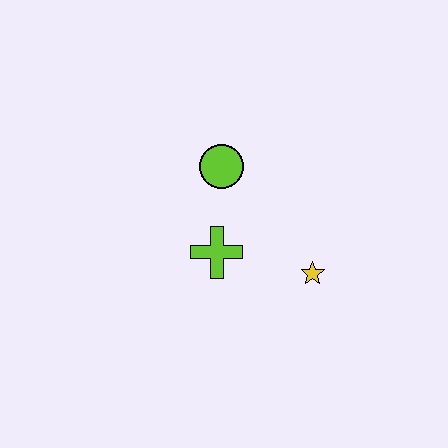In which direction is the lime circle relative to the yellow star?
The lime circle is above the yellow star.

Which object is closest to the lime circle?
The lime cross is closest to the lime circle.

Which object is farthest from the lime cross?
The yellow star is farthest from the lime cross.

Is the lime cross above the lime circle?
No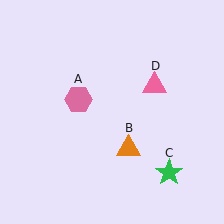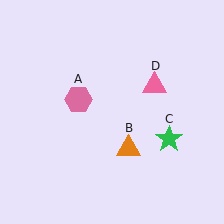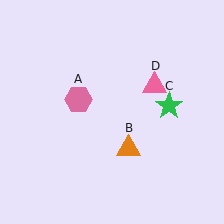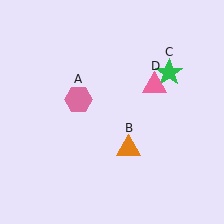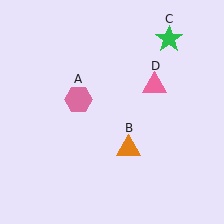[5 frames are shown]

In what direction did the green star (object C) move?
The green star (object C) moved up.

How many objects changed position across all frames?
1 object changed position: green star (object C).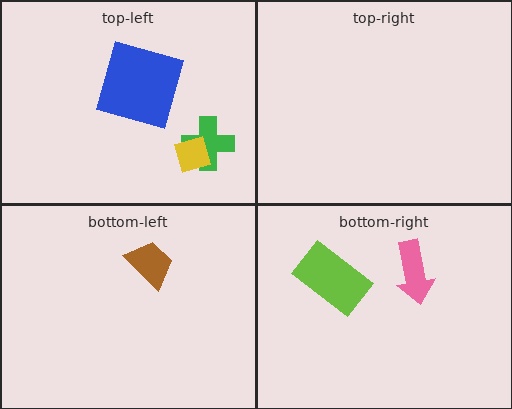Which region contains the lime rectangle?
The bottom-right region.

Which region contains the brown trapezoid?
The bottom-left region.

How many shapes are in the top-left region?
3.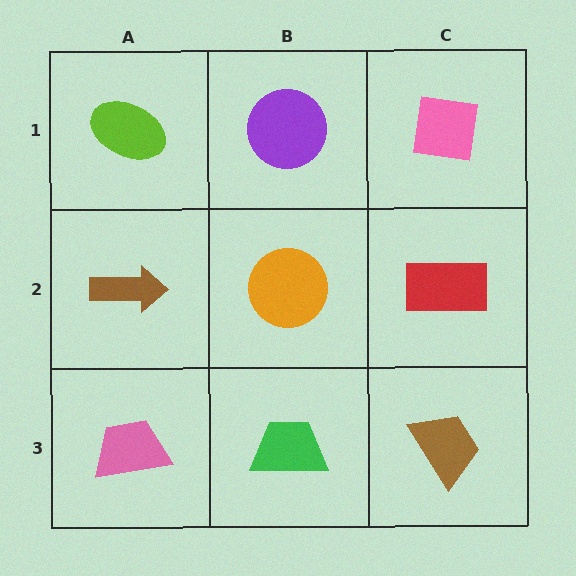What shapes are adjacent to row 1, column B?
An orange circle (row 2, column B), a lime ellipse (row 1, column A), a pink square (row 1, column C).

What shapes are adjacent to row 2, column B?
A purple circle (row 1, column B), a green trapezoid (row 3, column B), a brown arrow (row 2, column A), a red rectangle (row 2, column C).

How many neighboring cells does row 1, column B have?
3.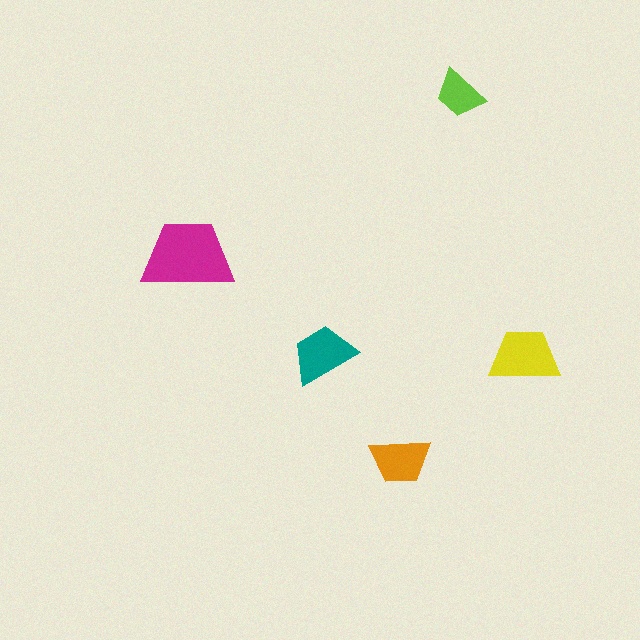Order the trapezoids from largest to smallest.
the magenta one, the yellow one, the teal one, the orange one, the lime one.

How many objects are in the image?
There are 5 objects in the image.